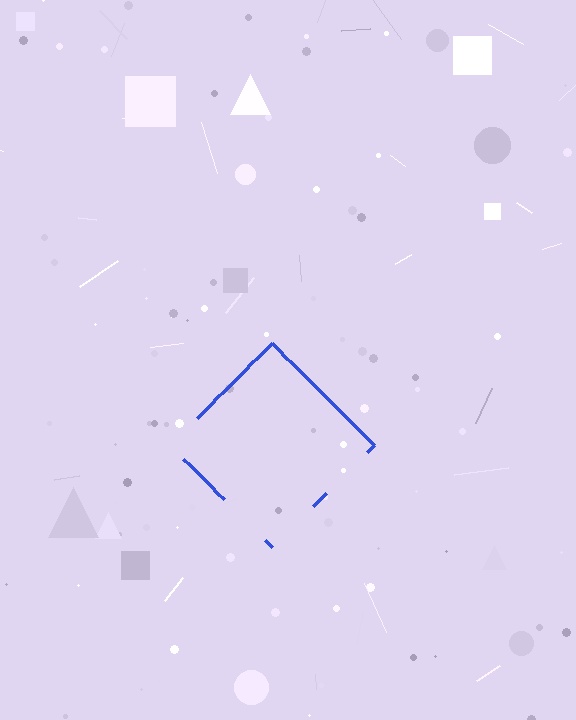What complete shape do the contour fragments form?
The contour fragments form a diamond.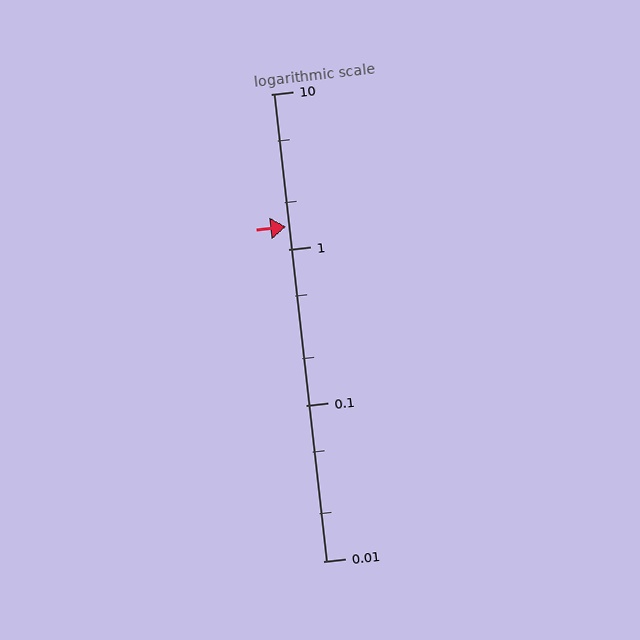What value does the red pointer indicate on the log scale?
The pointer indicates approximately 1.4.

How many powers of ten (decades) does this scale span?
The scale spans 3 decades, from 0.01 to 10.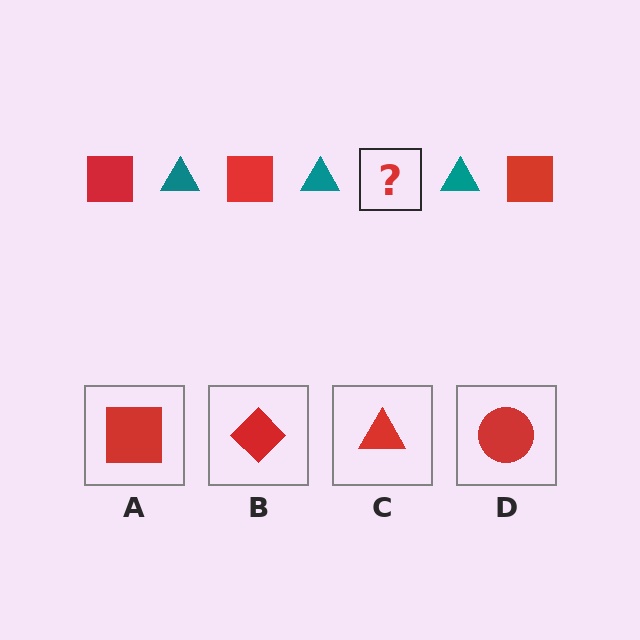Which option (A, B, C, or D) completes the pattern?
A.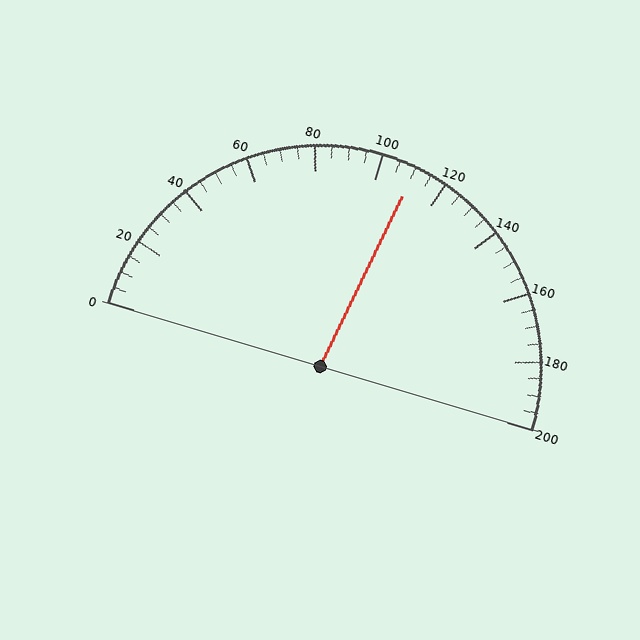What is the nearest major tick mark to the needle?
The nearest major tick mark is 120.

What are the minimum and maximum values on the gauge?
The gauge ranges from 0 to 200.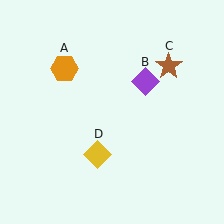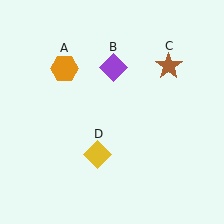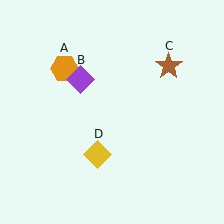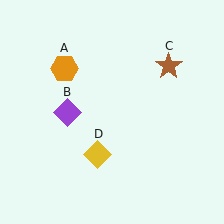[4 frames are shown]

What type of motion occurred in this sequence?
The purple diamond (object B) rotated counterclockwise around the center of the scene.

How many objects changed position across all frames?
1 object changed position: purple diamond (object B).